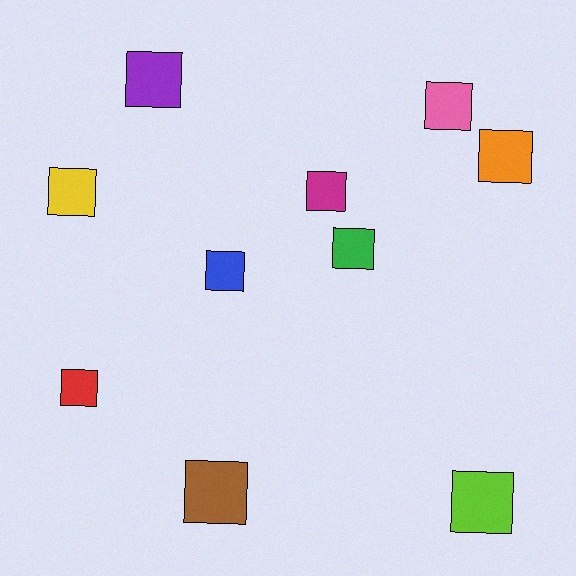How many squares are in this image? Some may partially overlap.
There are 10 squares.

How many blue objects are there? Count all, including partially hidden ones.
There is 1 blue object.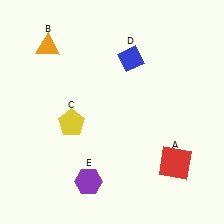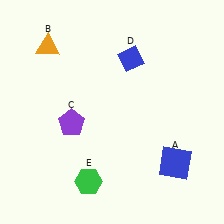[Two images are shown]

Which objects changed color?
A changed from red to blue. C changed from yellow to purple. E changed from purple to green.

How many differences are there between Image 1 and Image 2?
There are 3 differences between the two images.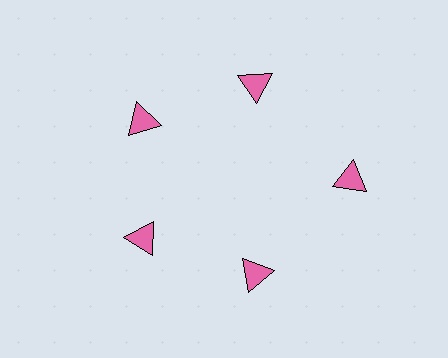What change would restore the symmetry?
The symmetry would be restored by moving it inward, back onto the ring so that all 5 triangles sit at equal angles and equal distance from the center.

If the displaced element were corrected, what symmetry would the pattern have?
It would have 5-fold rotational symmetry — the pattern would map onto itself every 72 degrees.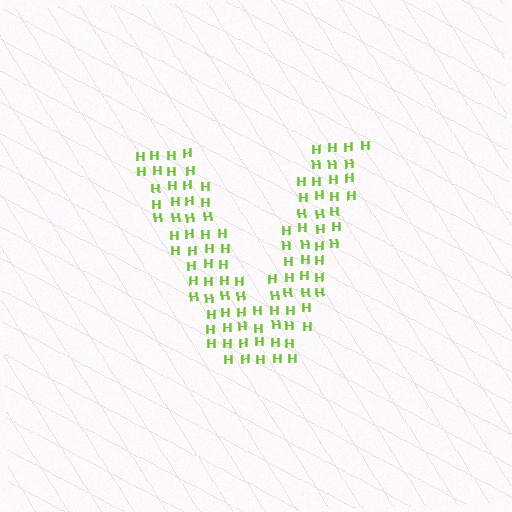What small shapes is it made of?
It is made of small letter H's.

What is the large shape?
The large shape is the letter V.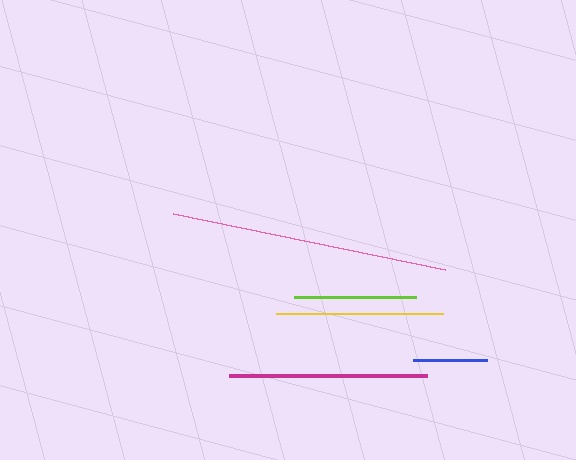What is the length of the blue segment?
The blue segment is approximately 74 pixels long.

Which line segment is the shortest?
The blue line is the shortest at approximately 74 pixels.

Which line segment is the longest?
The pink line is the longest at approximately 278 pixels.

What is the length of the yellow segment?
The yellow segment is approximately 167 pixels long.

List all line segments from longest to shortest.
From longest to shortest: pink, magenta, yellow, lime, blue.